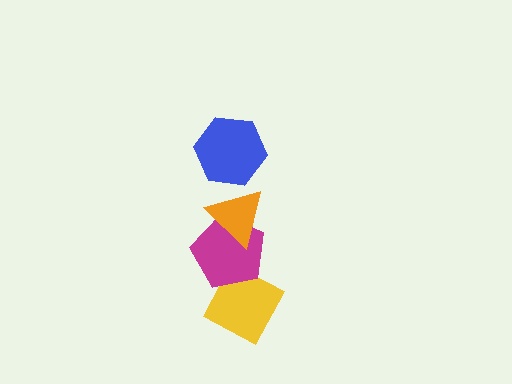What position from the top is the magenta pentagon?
The magenta pentagon is 3rd from the top.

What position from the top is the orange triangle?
The orange triangle is 2nd from the top.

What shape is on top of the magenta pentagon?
The orange triangle is on top of the magenta pentagon.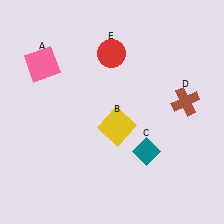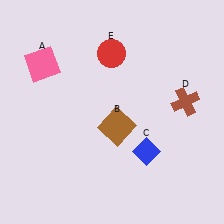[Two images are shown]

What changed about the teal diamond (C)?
In Image 1, C is teal. In Image 2, it changed to blue.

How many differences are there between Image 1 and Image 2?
There are 2 differences between the two images.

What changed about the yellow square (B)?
In Image 1, B is yellow. In Image 2, it changed to brown.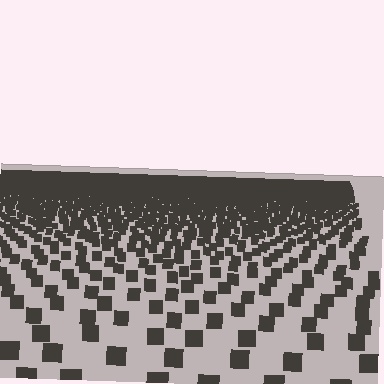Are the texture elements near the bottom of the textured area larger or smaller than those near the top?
Larger. Near the bottom, elements are closer to the viewer and appear at a bigger on-screen size.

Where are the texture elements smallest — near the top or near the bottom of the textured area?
Near the top.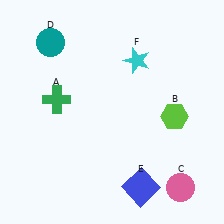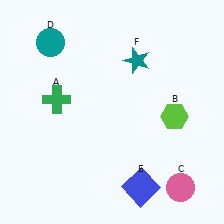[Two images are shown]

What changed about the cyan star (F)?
In Image 1, F is cyan. In Image 2, it changed to teal.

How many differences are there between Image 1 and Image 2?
There is 1 difference between the two images.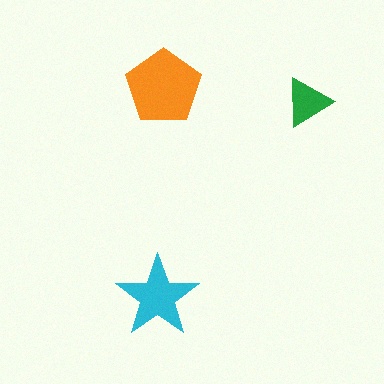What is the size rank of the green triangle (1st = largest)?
3rd.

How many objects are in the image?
There are 3 objects in the image.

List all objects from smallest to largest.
The green triangle, the cyan star, the orange pentagon.